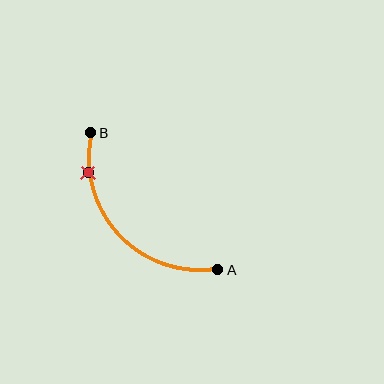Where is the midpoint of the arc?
The arc midpoint is the point on the curve farthest from the straight line joining A and B. It sits below and to the left of that line.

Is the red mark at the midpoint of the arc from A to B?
No. The red mark lies on the arc but is closer to endpoint B. The arc midpoint would be at the point on the curve equidistant along the arc from both A and B.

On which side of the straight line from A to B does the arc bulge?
The arc bulges below and to the left of the straight line connecting A and B.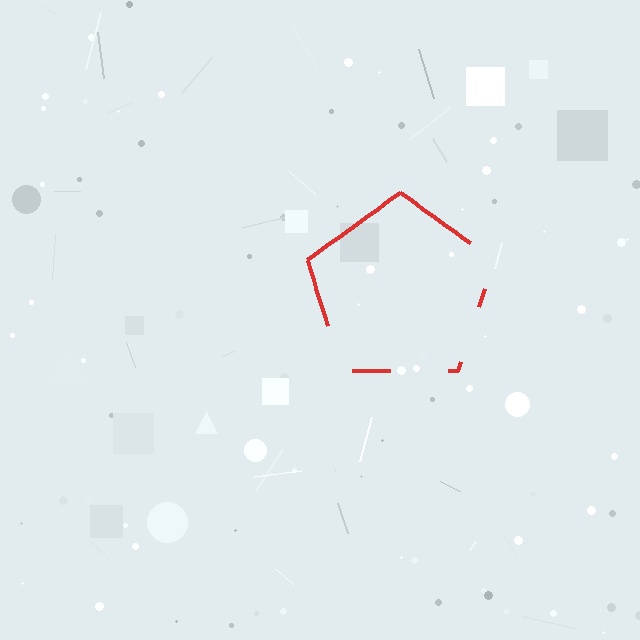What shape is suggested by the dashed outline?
The dashed outline suggests a pentagon.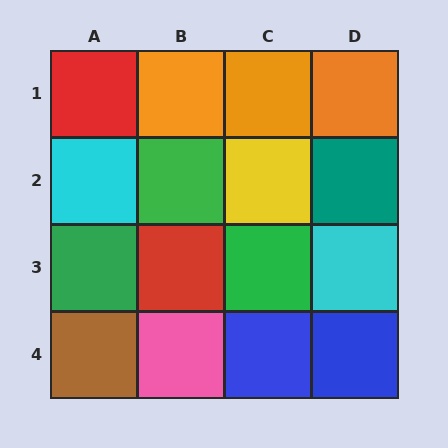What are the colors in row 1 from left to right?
Red, orange, orange, orange.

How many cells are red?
2 cells are red.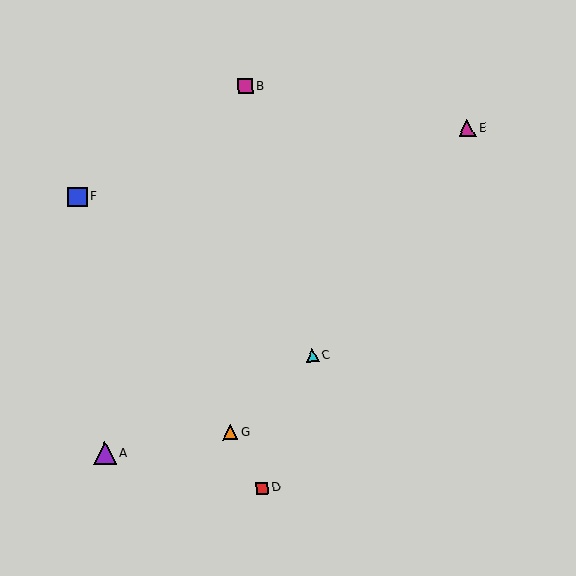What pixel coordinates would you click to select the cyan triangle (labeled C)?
Click at (312, 355) to select the cyan triangle C.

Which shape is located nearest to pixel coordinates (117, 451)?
The purple triangle (labeled A) at (105, 453) is nearest to that location.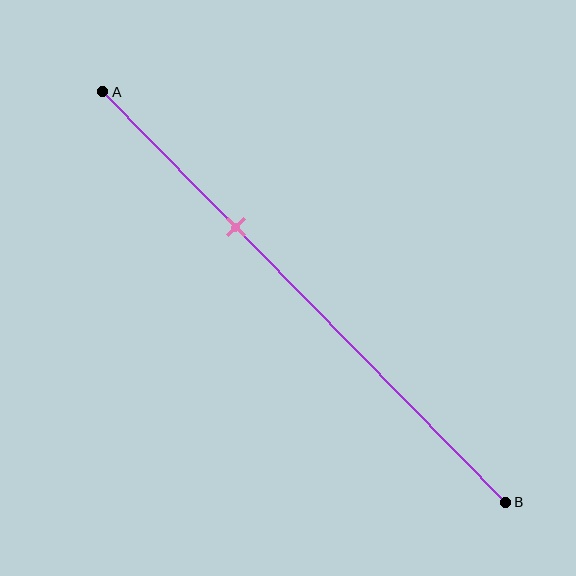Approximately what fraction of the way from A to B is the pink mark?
The pink mark is approximately 35% of the way from A to B.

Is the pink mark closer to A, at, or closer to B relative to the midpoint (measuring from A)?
The pink mark is closer to point A than the midpoint of segment AB.